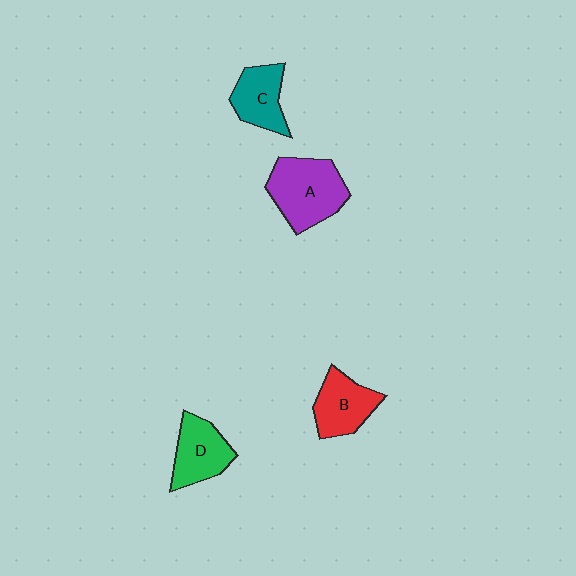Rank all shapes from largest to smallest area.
From largest to smallest: A (purple), D (green), B (red), C (teal).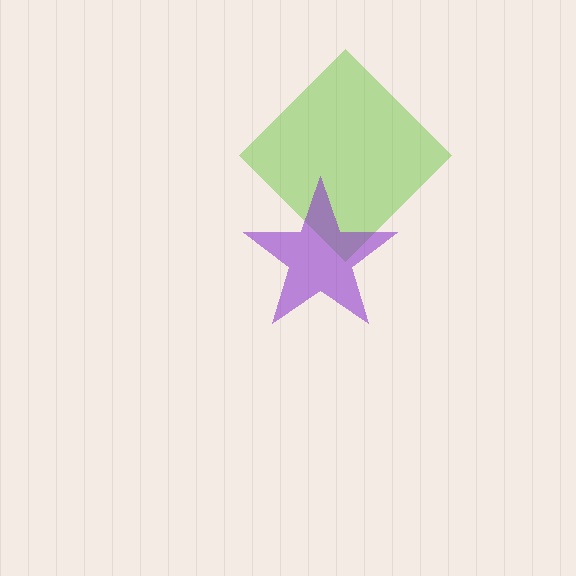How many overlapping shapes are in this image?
There are 2 overlapping shapes in the image.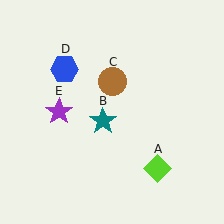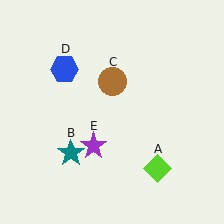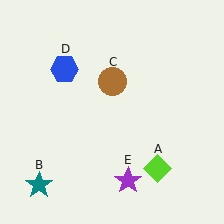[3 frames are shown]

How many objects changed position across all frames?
2 objects changed position: teal star (object B), purple star (object E).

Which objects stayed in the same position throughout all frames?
Lime diamond (object A) and brown circle (object C) and blue hexagon (object D) remained stationary.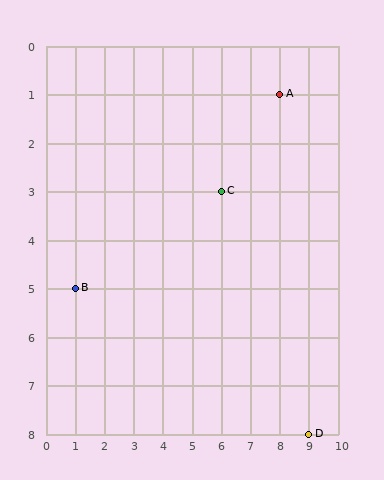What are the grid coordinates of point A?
Point A is at grid coordinates (8, 1).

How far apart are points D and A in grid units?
Points D and A are 1 column and 7 rows apart (about 7.1 grid units diagonally).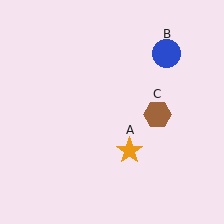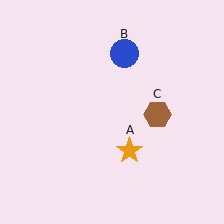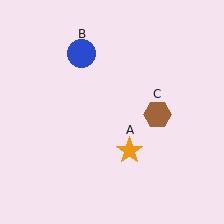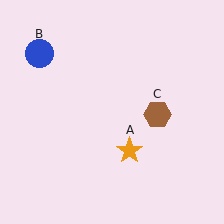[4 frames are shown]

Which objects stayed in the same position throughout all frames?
Orange star (object A) and brown hexagon (object C) remained stationary.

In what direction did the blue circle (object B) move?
The blue circle (object B) moved left.